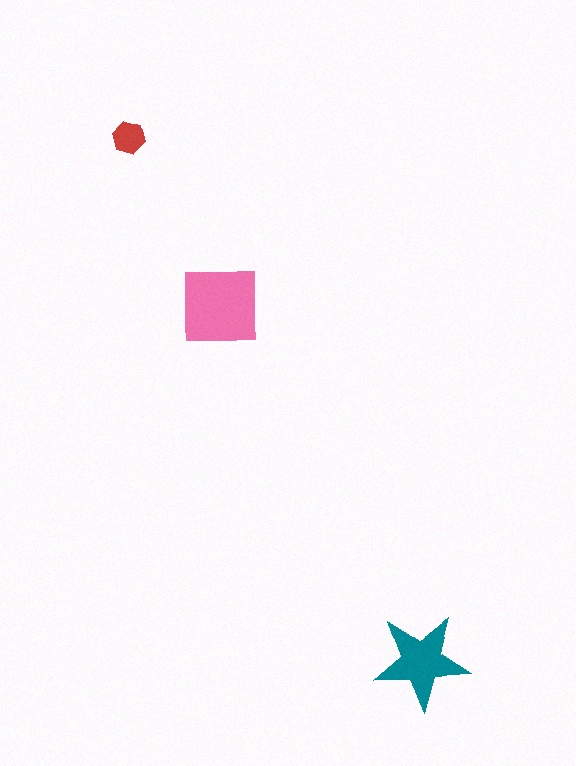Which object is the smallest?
The red hexagon.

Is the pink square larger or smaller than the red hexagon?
Larger.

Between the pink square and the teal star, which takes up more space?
The pink square.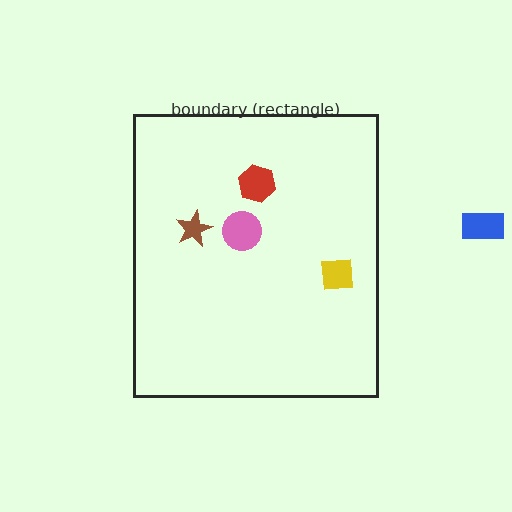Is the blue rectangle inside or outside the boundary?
Outside.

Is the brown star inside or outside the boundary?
Inside.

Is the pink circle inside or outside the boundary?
Inside.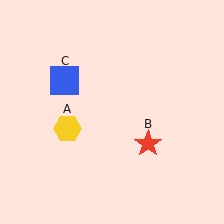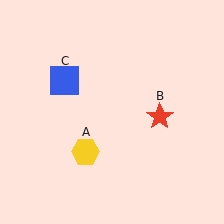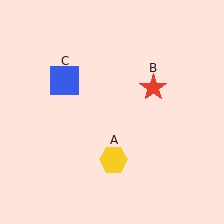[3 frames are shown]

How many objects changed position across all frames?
2 objects changed position: yellow hexagon (object A), red star (object B).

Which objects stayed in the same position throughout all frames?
Blue square (object C) remained stationary.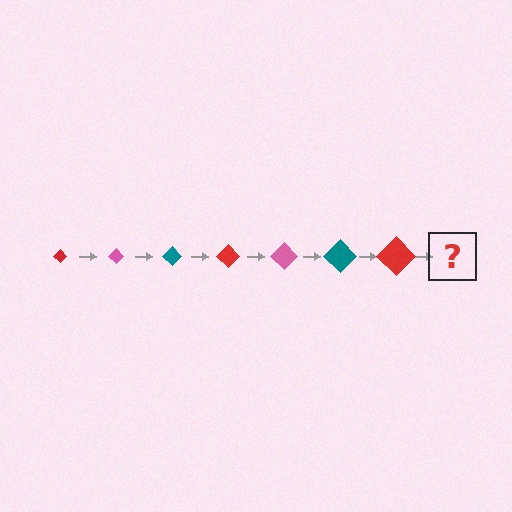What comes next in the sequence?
The next element should be a pink diamond, larger than the previous one.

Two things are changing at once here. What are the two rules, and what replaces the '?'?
The two rules are that the diamond grows larger each step and the color cycles through red, pink, and teal. The '?' should be a pink diamond, larger than the previous one.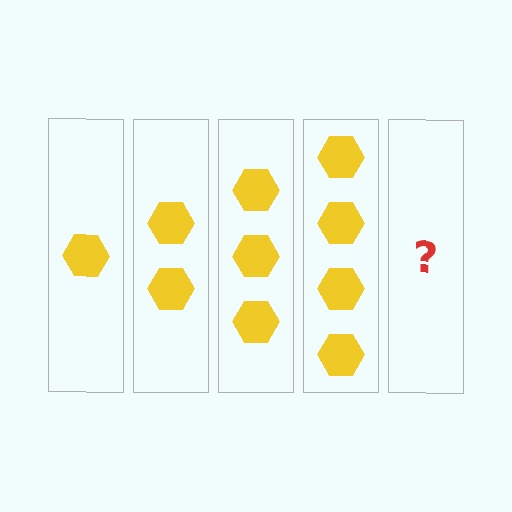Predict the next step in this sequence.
The next step is 5 hexagons.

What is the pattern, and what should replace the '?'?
The pattern is that each step adds one more hexagon. The '?' should be 5 hexagons.